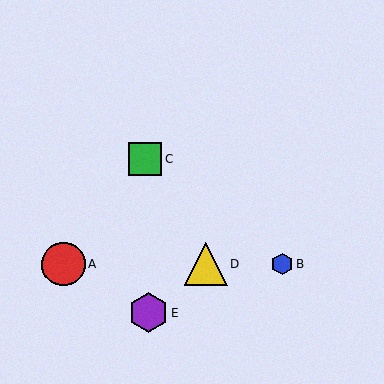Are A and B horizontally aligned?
Yes, both are at y≈264.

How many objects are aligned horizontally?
3 objects (A, B, D) are aligned horizontally.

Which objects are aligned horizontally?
Objects A, B, D are aligned horizontally.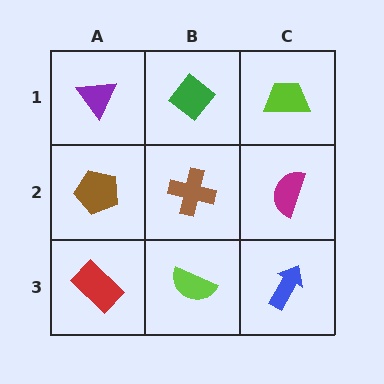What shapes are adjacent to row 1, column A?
A brown pentagon (row 2, column A), a green diamond (row 1, column B).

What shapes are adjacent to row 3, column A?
A brown pentagon (row 2, column A), a lime semicircle (row 3, column B).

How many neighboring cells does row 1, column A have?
2.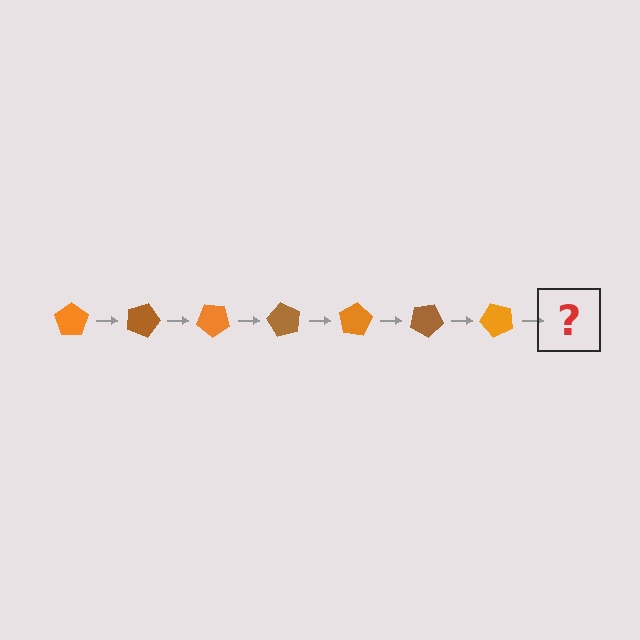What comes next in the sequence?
The next element should be a brown pentagon, rotated 140 degrees from the start.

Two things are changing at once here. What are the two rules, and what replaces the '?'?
The two rules are that it rotates 20 degrees each step and the color cycles through orange and brown. The '?' should be a brown pentagon, rotated 140 degrees from the start.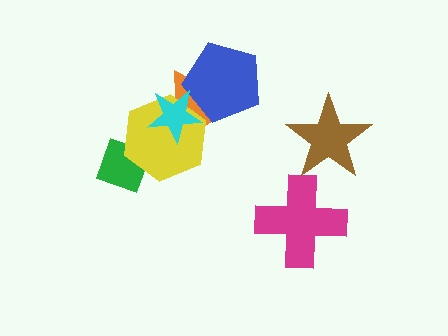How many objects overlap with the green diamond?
1 object overlaps with the green diamond.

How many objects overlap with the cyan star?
3 objects overlap with the cyan star.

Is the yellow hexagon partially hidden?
Yes, it is partially covered by another shape.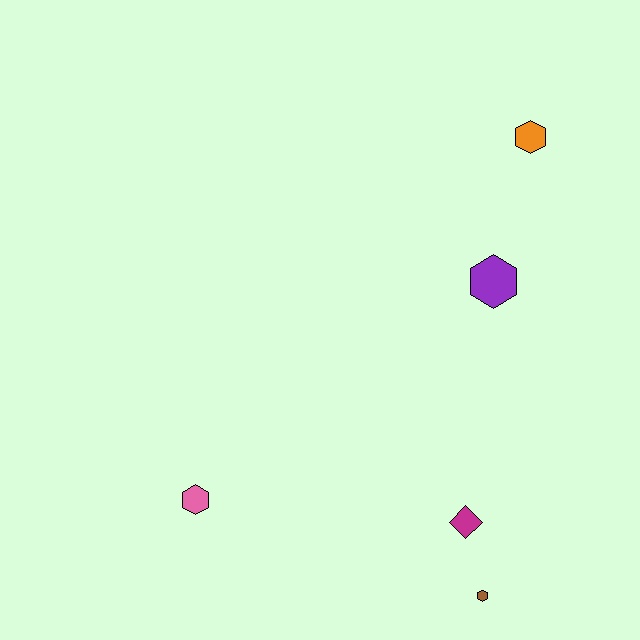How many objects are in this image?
There are 5 objects.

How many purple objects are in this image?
There is 1 purple object.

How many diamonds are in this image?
There is 1 diamond.